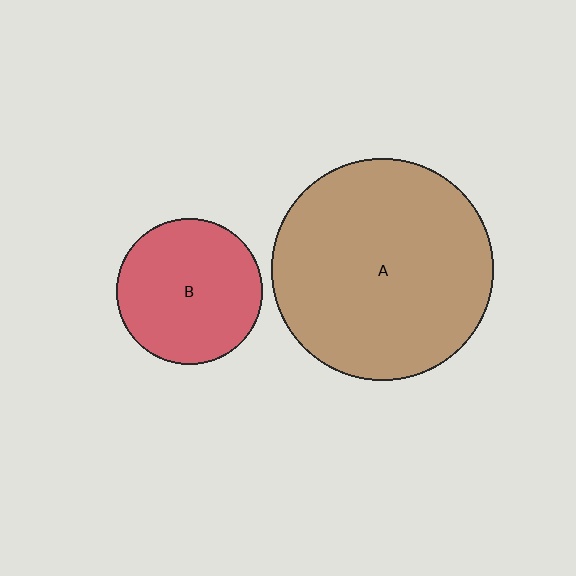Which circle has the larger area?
Circle A (brown).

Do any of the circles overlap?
No, none of the circles overlap.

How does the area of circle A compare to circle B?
Approximately 2.3 times.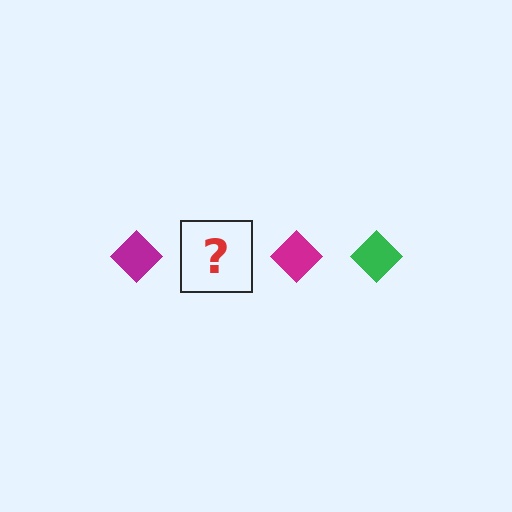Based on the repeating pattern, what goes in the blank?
The blank should be a green diamond.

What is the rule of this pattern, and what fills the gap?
The rule is that the pattern cycles through magenta, green diamonds. The gap should be filled with a green diamond.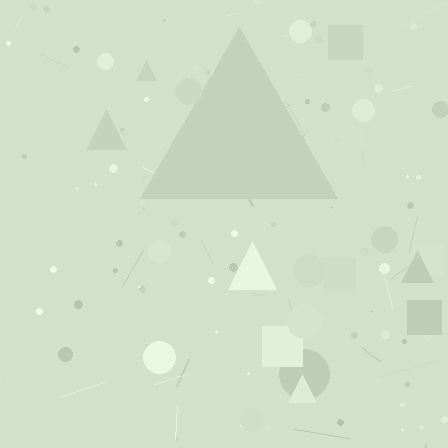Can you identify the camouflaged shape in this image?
The camouflaged shape is a triangle.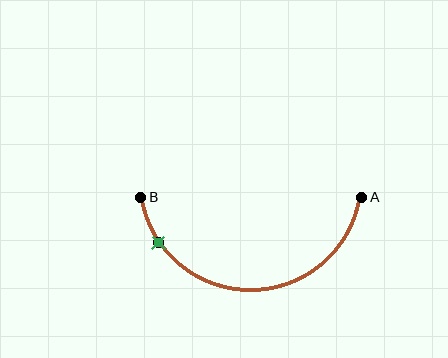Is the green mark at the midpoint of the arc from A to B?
No. The green mark lies on the arc but is closer to endpoint B. The arc midpoint would be at the point on the curve equidistant along the arc from both A and B.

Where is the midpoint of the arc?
The arc midpoint is the point on the curve farthest from the straight line joining A and B. It sits below that line.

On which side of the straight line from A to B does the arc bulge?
The arc bulges below the straight line connecting A and B.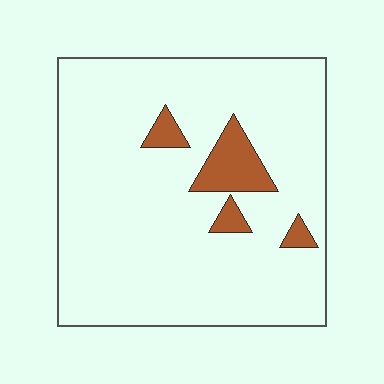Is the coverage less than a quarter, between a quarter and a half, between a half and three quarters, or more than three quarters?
Less than a quarter.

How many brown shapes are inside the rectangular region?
4.